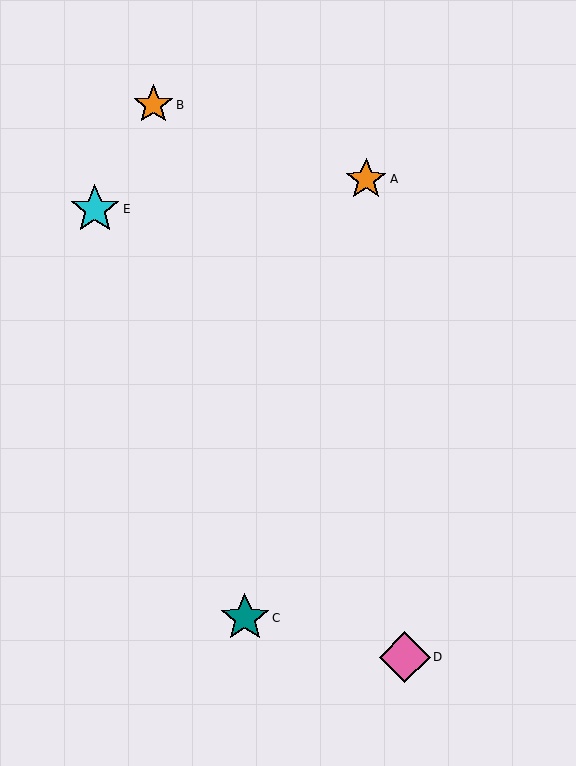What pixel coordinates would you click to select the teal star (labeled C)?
Click at (245, 618) to select the teal star C.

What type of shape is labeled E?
Shape E is a cyan star.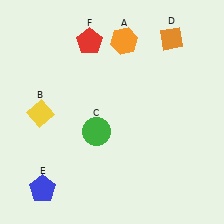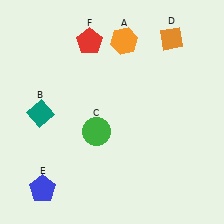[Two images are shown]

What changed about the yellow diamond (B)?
In Image 1, B is yellow. In Image 2, it changed to teal.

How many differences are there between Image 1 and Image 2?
There is 1 difference between the two images.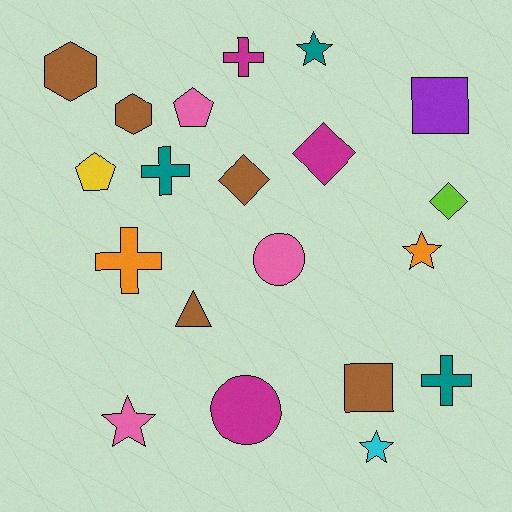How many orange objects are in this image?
There are 2 orange objects.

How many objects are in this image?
There are 20 objects.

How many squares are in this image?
There are 2 squares.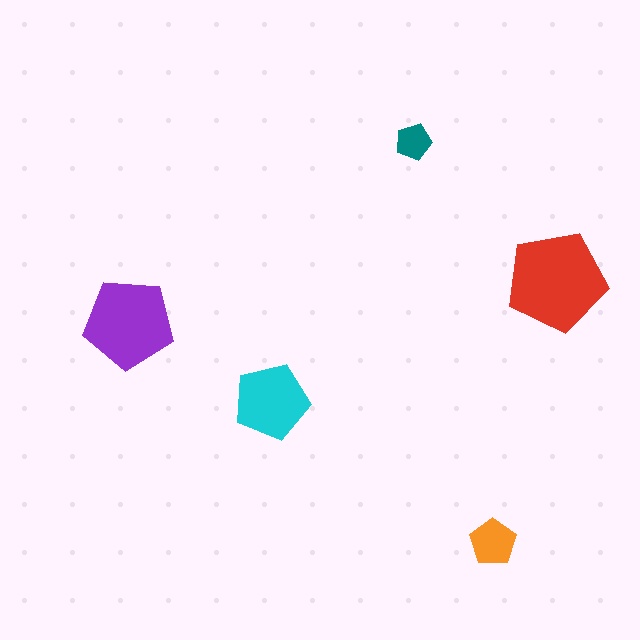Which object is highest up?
The teal pentagon is topmost.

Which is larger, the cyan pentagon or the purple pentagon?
The purple one.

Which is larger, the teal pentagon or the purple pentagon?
The purple one.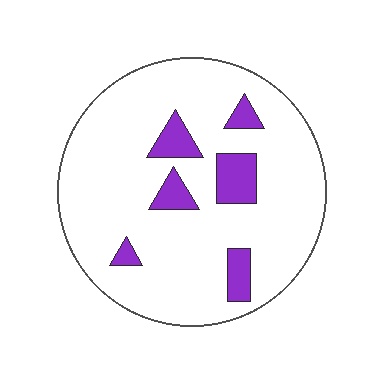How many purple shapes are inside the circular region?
6.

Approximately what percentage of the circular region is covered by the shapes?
Approximately 15%.